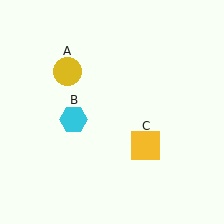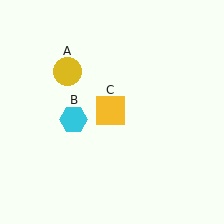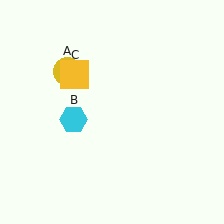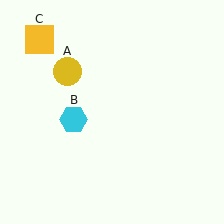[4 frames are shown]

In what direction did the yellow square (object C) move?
The yellow square (object C) moved up and to the left.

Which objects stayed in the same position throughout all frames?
Yellow circle (object A) and cyan hexagon (object B) remained stationary.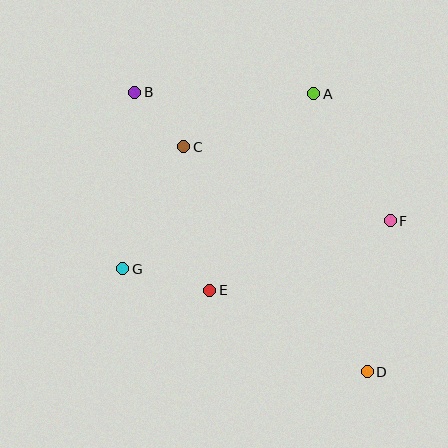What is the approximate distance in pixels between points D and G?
The distance between D and G is approximately 265 pixels.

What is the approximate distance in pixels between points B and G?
The distance between B and G is approximately 177 pixels.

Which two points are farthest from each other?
Points B and D are farthest from each other.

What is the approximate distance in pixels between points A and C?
The distance between A and C is approximately 141 pixels.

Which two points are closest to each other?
Points B and C are closest to each other.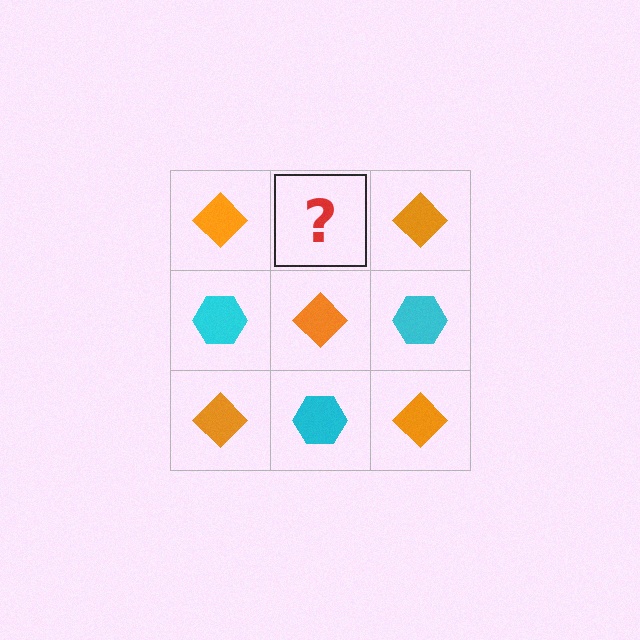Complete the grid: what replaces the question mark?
The question mark should be replaced with a cyan hexagon.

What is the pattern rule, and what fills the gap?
The rule is that it alternates orange diamond and cyan hexagon in a checkerboard pattern. The gap should be filled with a cyan hexagon.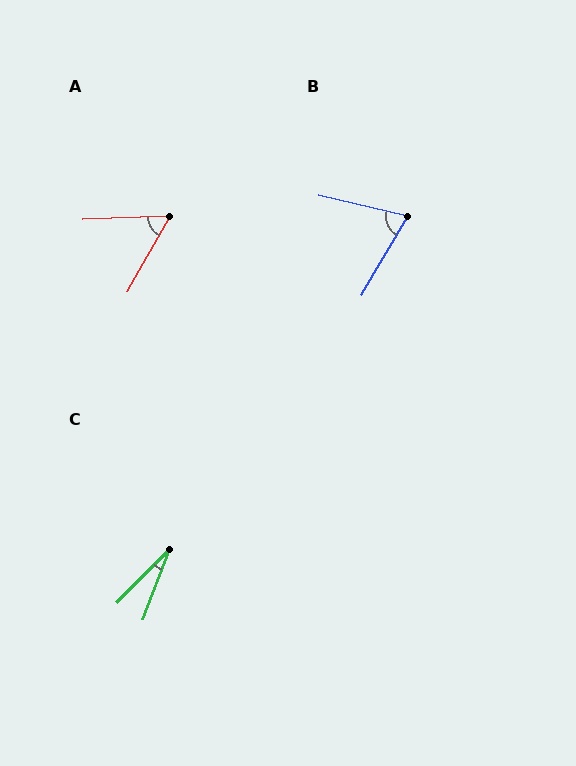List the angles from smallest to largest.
C (24°), A (59°), B (73°).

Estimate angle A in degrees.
Approximately 59 degrees.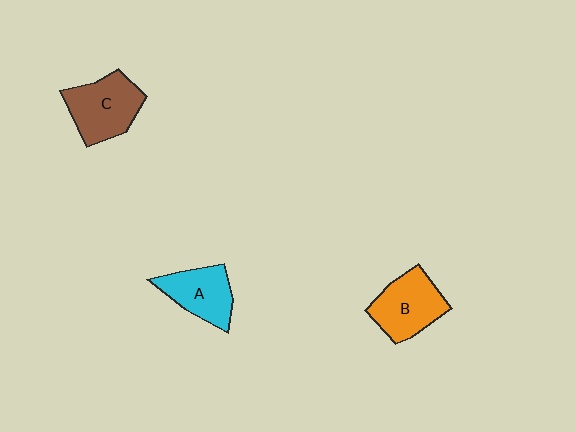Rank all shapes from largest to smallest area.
From largest to smallest: C (brown), B (orange), A (cyan).